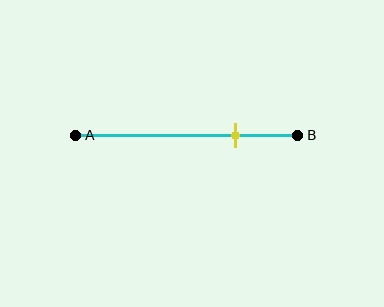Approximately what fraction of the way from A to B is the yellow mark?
The yellow mark is approximately 70% of the way from A to B.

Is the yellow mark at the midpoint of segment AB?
No, the mark is at about 70% from A, not at the 50% midpoint.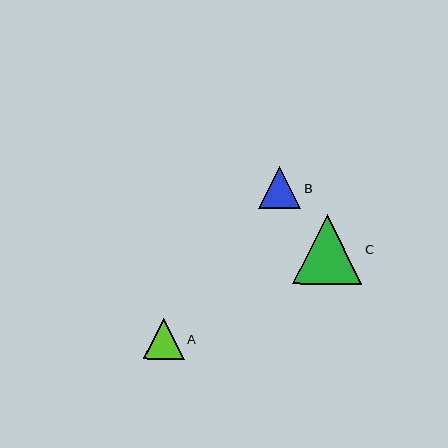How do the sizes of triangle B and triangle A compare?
Triangle B and triangle A are approximately the same size.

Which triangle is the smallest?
Triangle A is the smallest with a size of approximately 41 pixels.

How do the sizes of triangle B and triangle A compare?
Triangle B and triangle A are approximately the same size.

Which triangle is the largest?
Triangle C is the largest with a size of approximately 69 pixels.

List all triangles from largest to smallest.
From largest to smallest: C, B, A.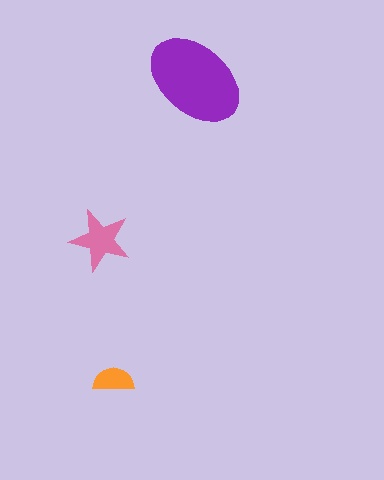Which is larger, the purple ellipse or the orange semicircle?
The purple ellipse.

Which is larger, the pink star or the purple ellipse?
The purple ellipse.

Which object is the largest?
The purple ellipse.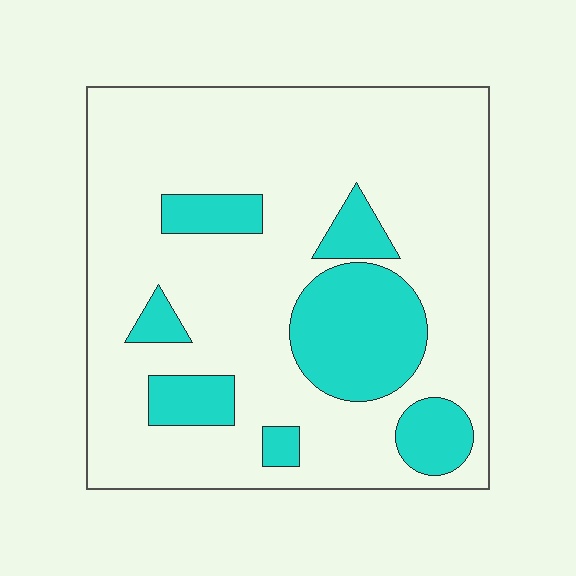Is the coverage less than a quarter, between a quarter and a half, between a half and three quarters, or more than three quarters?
Less than a quarter.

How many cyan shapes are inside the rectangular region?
7.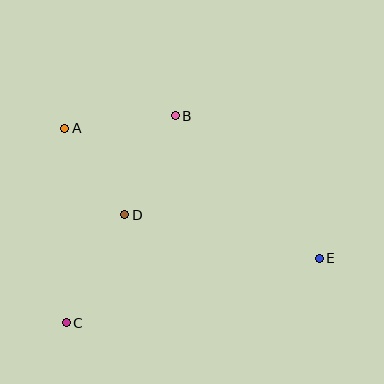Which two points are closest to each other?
Points A and D are closest to each other.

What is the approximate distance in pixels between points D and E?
The distance between D and E is approximately 200 pixels.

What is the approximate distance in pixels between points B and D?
The distance between B and D is approximately 111 pixels.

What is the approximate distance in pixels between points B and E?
The distance between B and E is approximately 203 pixels.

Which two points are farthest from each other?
Points A and E are farthest from each other.